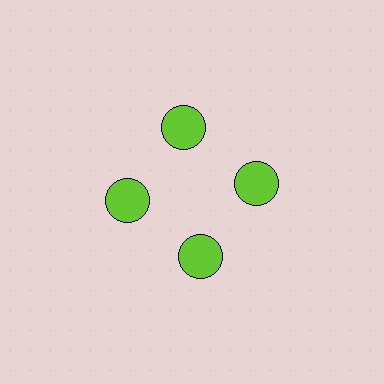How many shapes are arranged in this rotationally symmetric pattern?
There are 4 shapes, arranged in 4 groups of 1.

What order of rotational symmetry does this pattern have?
This pattern has 4-fold rotational symmetry.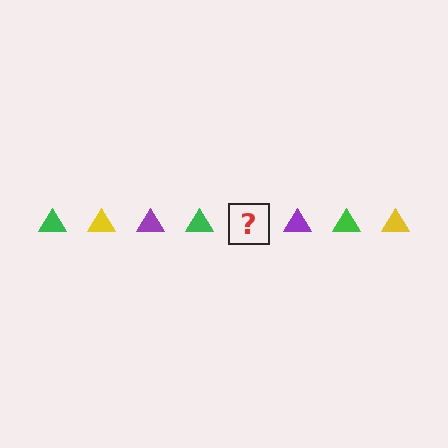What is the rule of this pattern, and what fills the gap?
The rule is that the pattern cycles through green, yellow, purple triangles. The gap should be filled with a yellow triangle.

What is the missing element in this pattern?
The missing element is a yellow triangle.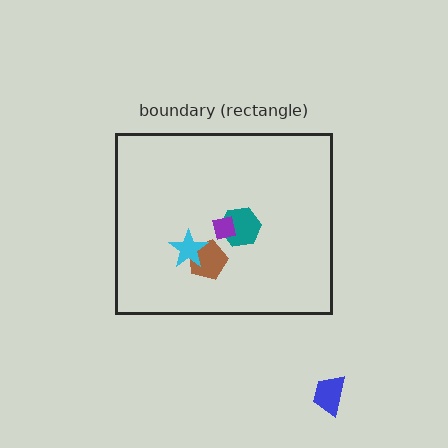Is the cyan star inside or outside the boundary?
Inside.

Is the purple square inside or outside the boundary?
Inside.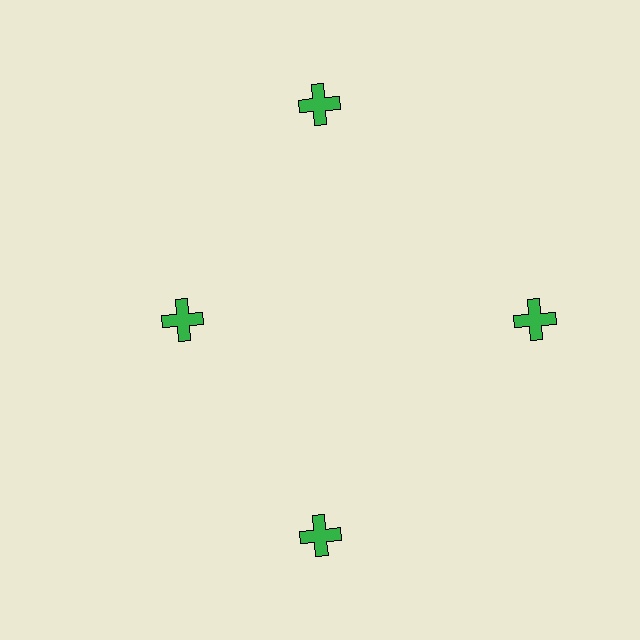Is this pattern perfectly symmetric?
No. The 4 green crosses are arranged in a ring, but one element near the 9 o'clock position is pulled inward toward the center, breaking the 4-fold rotational symmetry.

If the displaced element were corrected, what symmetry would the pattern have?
It would have 4-fold rotational symmetry — the pattern would map onto itself every 90 degrees.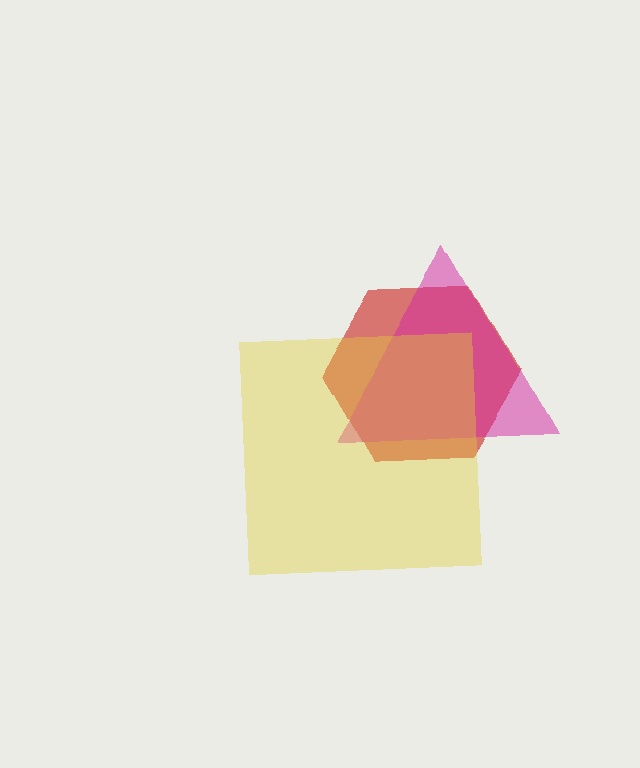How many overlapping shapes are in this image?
There are 3 overlapping shapes in the image.